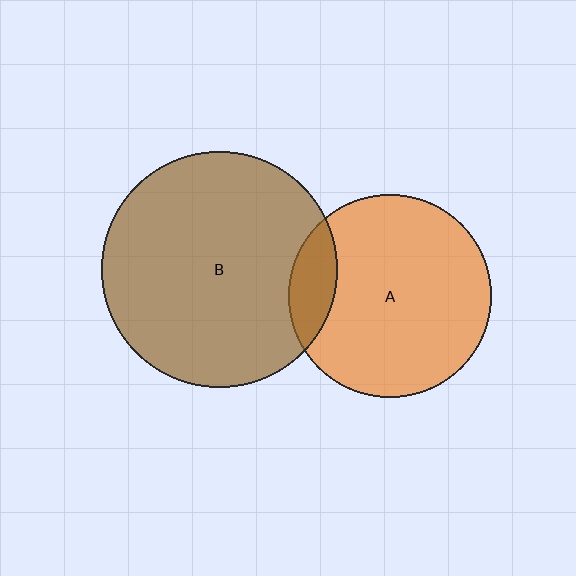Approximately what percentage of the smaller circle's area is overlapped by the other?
Approximately 15%.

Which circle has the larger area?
Circle B (brown).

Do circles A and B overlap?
Yes.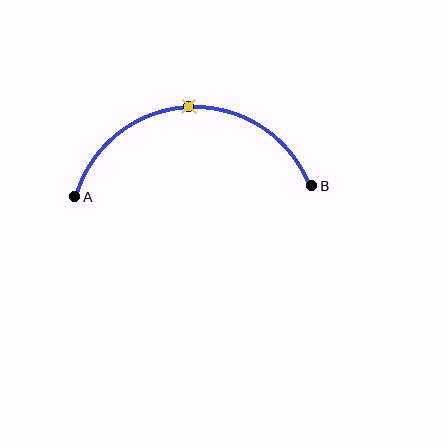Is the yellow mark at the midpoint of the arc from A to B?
Yes. The yellow mark lies on the arc at equal arc-length from both A and B — it is the arc midpoint.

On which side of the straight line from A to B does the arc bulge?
The arc bulges above the straight line connecting A and B.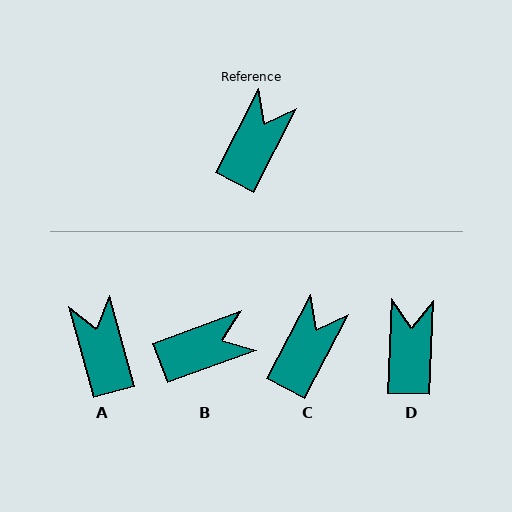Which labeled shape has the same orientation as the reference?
C.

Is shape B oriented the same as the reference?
No, it is off by about 43 degrees.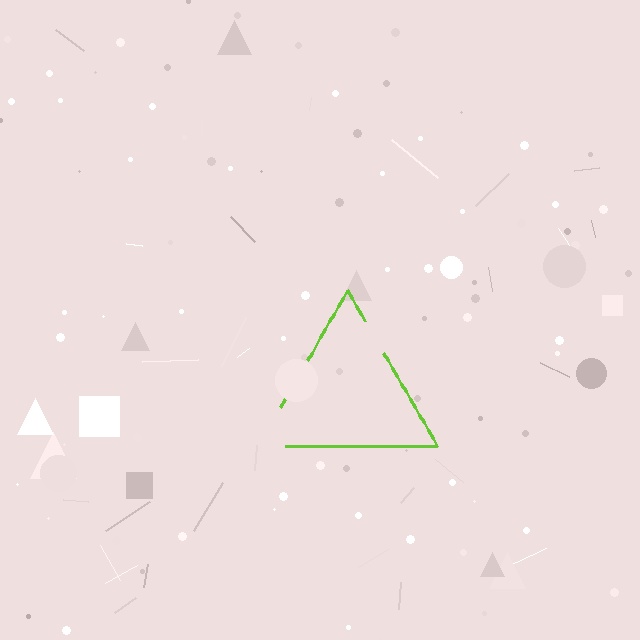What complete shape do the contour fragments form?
The contour fragments form a triangle.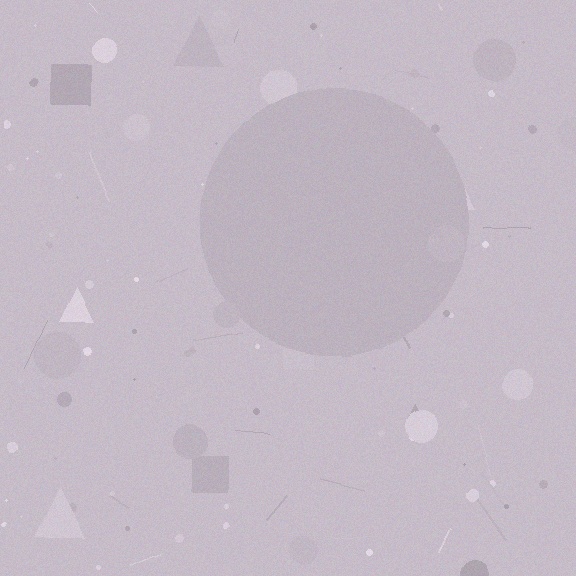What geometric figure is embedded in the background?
A circle is embedded in the background.